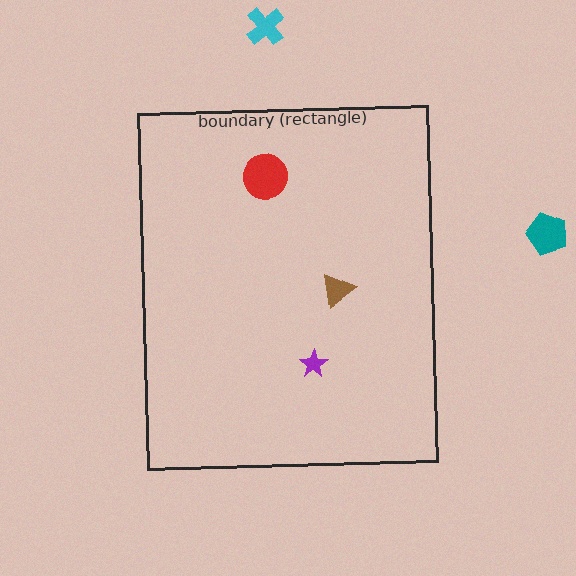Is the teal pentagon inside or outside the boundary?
Outside.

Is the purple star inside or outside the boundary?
Inside.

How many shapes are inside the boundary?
3 inside, 2 outside.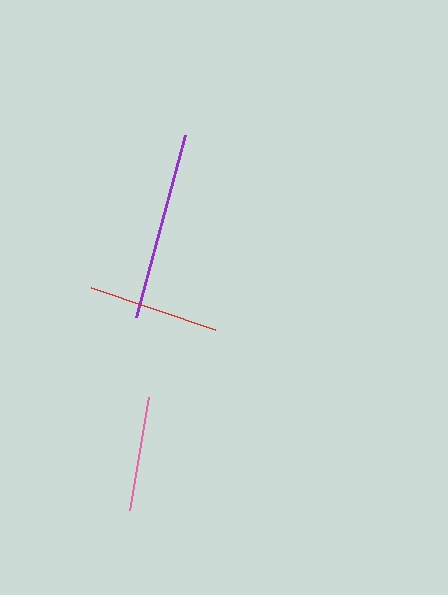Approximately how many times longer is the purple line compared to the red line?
The purple line is approximately 1.5 times the length of the red line.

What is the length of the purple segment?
The purple segment is approximately 189 pixels long.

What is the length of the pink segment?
The pink segment is approximately 114 pixels long.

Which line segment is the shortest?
The pink line is the shortest at approximately 114 pixels.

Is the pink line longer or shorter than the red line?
The red line is longer than the pink line.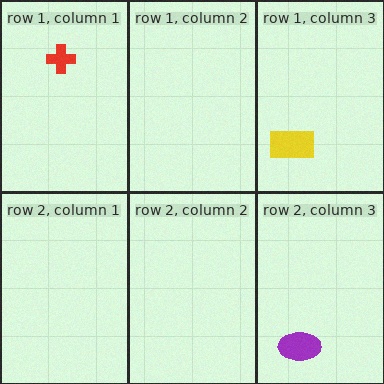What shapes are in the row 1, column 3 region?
The yellow rectangle.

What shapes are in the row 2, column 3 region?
The purple ellipse.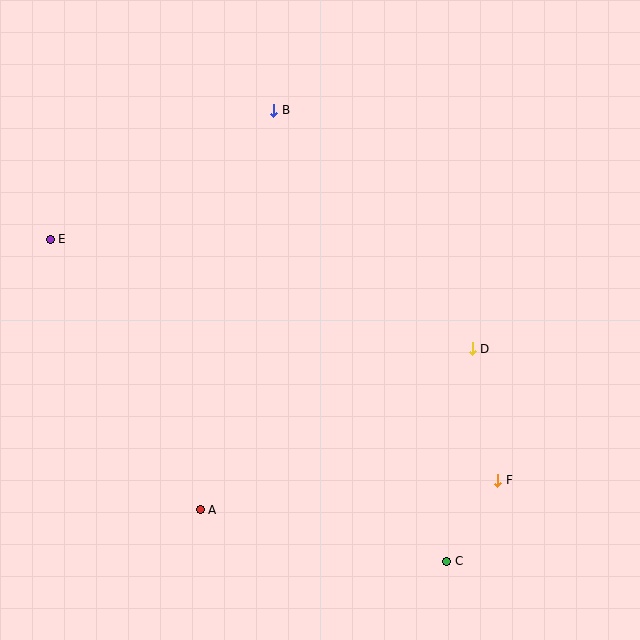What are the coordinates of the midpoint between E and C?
The midpoint between E and C is at (249, 400).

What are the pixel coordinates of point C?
Point C is at (447, 561).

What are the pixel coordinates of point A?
Point A is at (200, 510).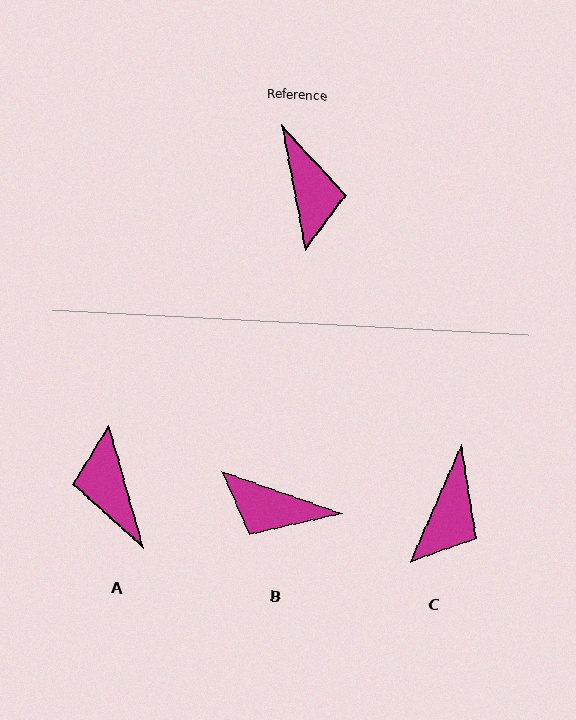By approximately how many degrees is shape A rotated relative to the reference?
Approximately 175 degrees clockwise.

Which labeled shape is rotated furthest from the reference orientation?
A, about 175 degrees away.